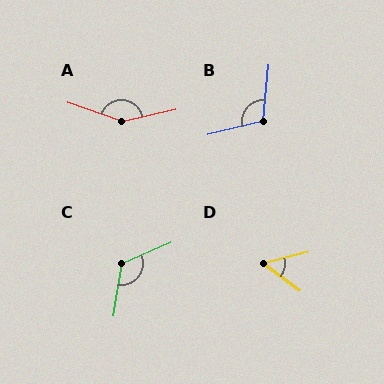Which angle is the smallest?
D, at approximately 51 degrees.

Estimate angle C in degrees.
Approximately 122 degrees.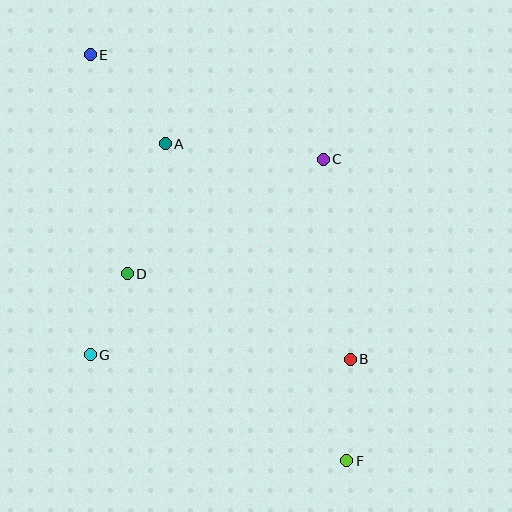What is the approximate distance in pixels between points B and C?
The distance between B and C is approximately 202 pixels.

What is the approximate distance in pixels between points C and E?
The distance between C and E is approximately 255 pixels.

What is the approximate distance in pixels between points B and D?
The distance between B and D is approximately 239 pixels.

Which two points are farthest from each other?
Points E and F are farthest from each other.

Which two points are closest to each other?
Points D and G are closest to each other.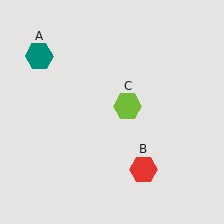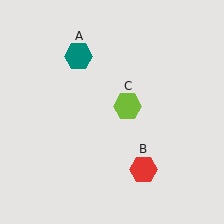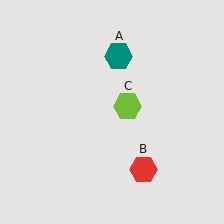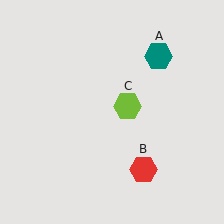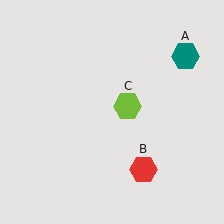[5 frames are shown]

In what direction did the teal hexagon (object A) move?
The teal hexagon (object A) moved right.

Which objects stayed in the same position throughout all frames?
Red hexagon (object B) and lime hexagon (object C) remained stationary.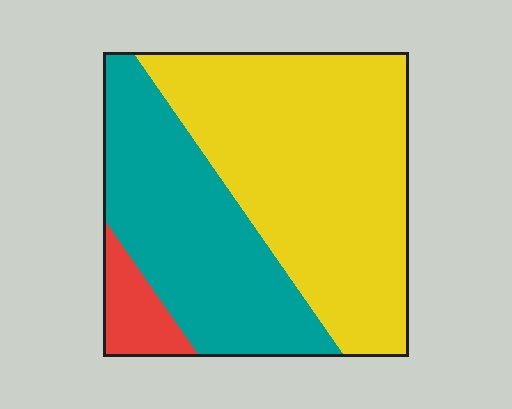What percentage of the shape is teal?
Teal takes up about three eighths (3/8) of the shape.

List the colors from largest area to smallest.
From largest to smallest: yellow, teal, red.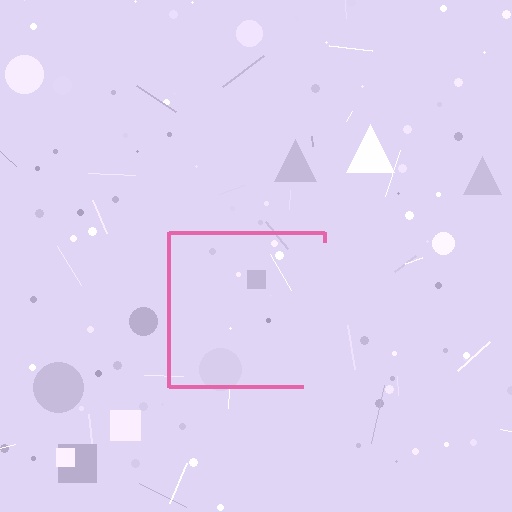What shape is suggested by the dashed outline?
The dashed outline suggests a square.